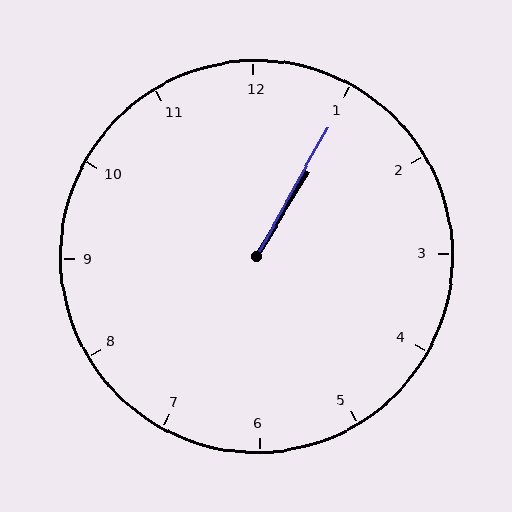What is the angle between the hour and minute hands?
Approximately 2 degrees.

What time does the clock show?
1:05.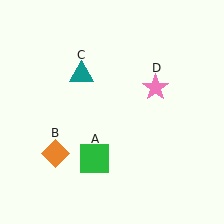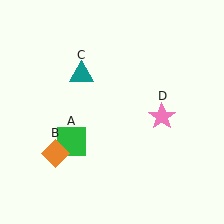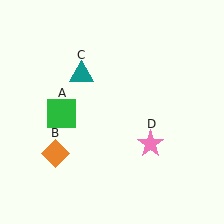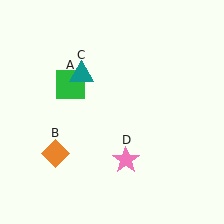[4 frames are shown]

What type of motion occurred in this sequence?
The green square (object A), pink star (object D) rotated clockwise around the center of the scene.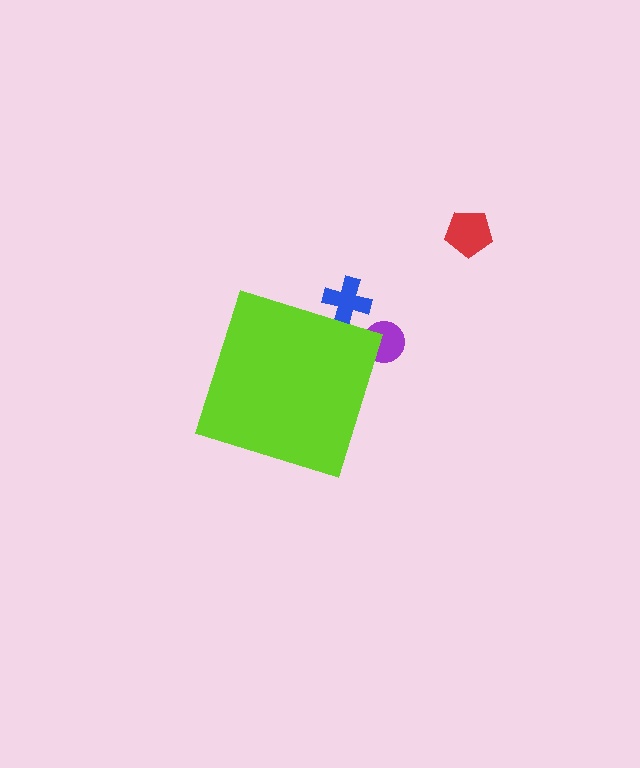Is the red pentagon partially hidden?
No, the red pentagon is fully visible.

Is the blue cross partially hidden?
Yes, the blue cross is partially hidden behind the lime diamond.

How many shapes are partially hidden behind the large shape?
2 shapes are partially hidden.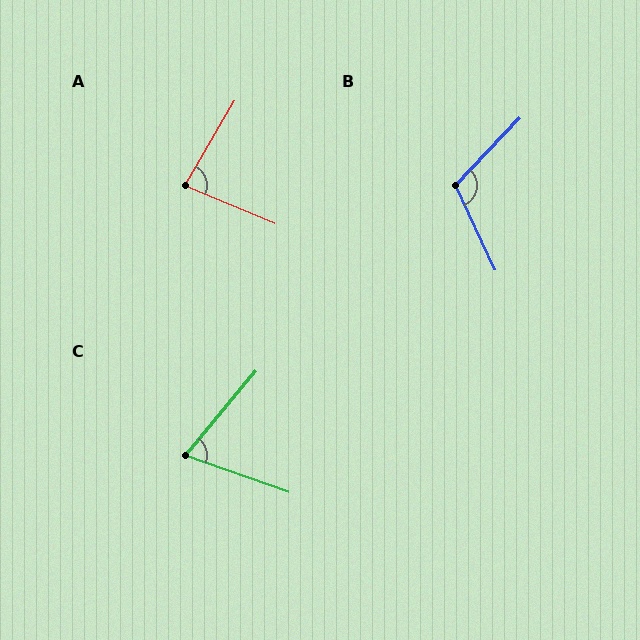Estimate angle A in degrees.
Approximately 83 degrees.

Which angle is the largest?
B, at approximately 111 degrees.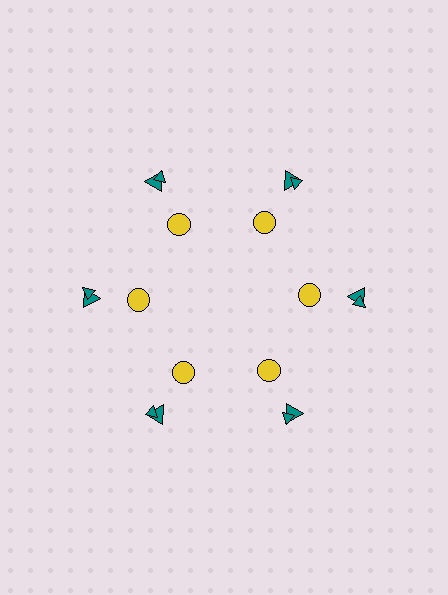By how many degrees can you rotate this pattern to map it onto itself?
The pattern maps onto itself every 60 degrees of rotation.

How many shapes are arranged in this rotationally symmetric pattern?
There are 18 shapes, arranged in 6 groups of 3.